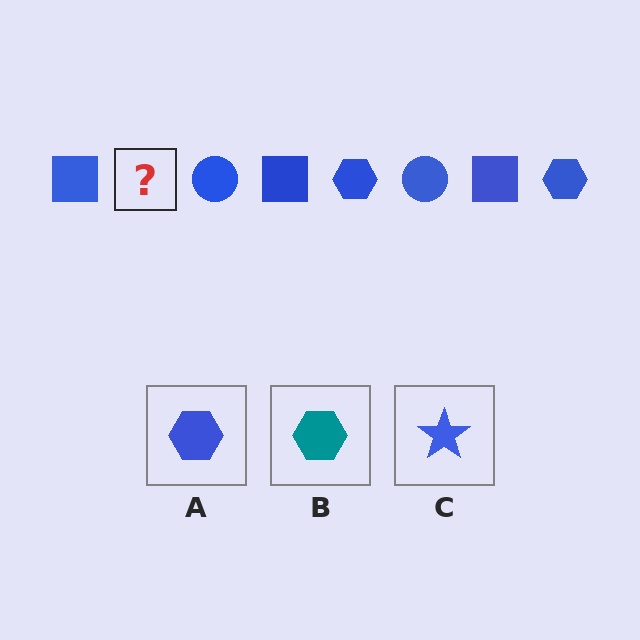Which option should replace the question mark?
Option A.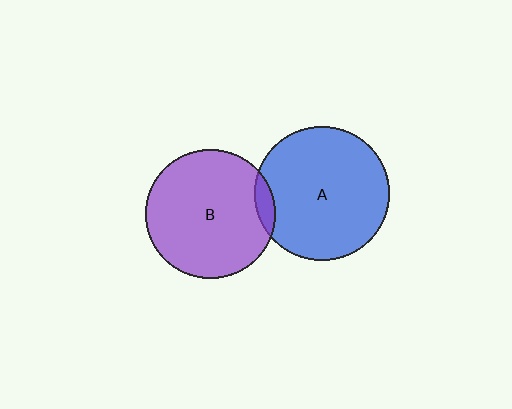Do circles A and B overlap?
Yes.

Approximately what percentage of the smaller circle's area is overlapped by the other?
Approximately 5%.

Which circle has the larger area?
Circle A (blue).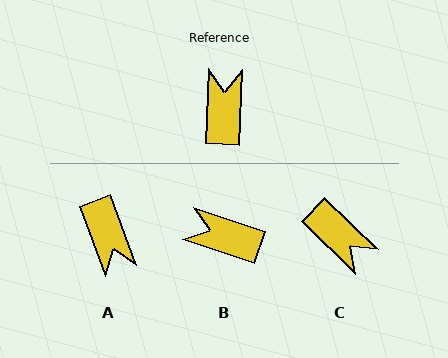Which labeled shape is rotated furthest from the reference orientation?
A, about 157 degrees away.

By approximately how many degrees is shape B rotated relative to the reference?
Approximately 74 degrees counter-clockwise.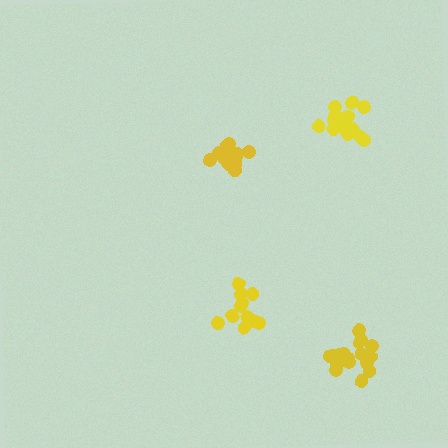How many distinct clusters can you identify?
There are 4 distinct clusters.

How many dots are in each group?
Group 1: 12 dots, Group 2: 12 dots, Group 3: 16 dots, Group 4: 17 dots (57 total).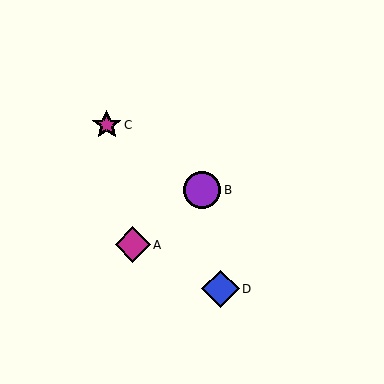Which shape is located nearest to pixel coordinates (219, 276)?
The blue diamond (labeled D) at (221, 289) is nearest to that location.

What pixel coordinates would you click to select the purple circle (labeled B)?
Click at (202, 190) to select the purple circle B.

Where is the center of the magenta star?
The center of the magenta star is at (107, 125).